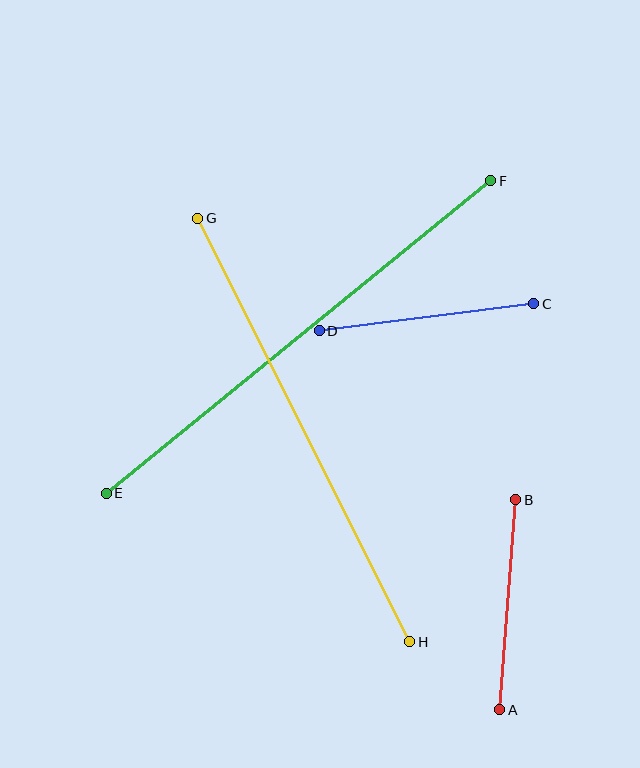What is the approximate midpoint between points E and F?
The midpoint is at approximately (298, 337) pixels.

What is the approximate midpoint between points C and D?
The midpoint is at approximately (427, 317) pixels.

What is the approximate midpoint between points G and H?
The midpoint is at approximately (304, 430) pixels.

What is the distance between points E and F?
The distance is approximately 496 pixels.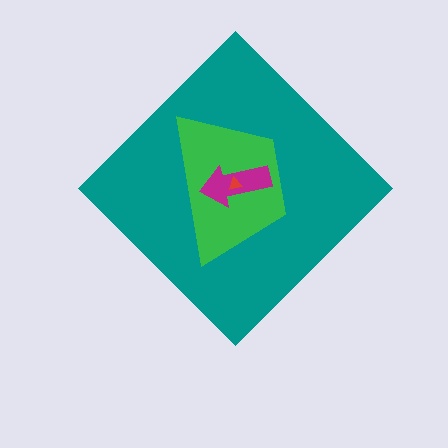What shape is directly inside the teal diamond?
The green trapezoid.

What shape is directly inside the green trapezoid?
The magenta arrow.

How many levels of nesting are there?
4.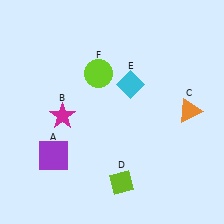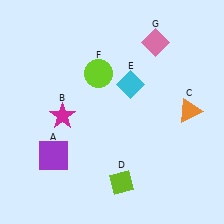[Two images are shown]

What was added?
A pink diamond (G) was added in Image 2.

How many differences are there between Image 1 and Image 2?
There is 1 difference between the two images.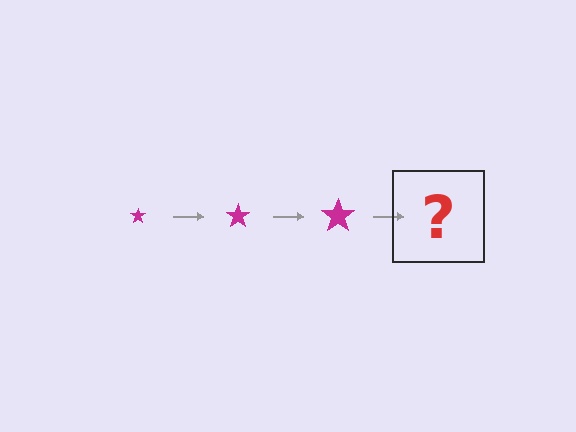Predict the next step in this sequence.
The next step is a magenta star, larger than the previous one.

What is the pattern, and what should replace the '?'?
The pattern is that the star gets progressively larger each step. The '?' should be a magenta star, larger than the previous one.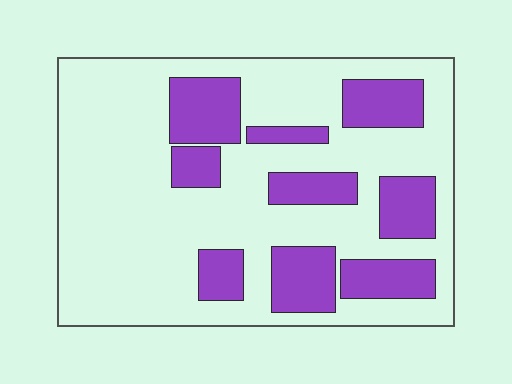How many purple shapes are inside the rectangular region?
9.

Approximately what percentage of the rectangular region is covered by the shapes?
Approximately 30%.